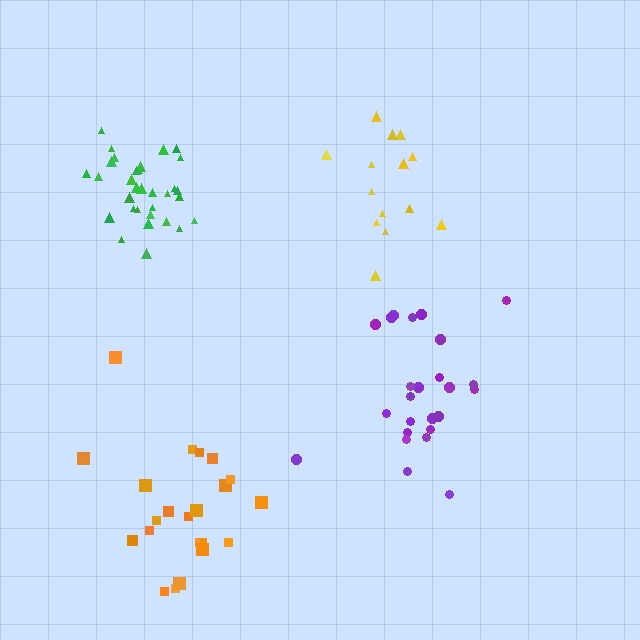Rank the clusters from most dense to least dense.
green, purple, yellow, orange.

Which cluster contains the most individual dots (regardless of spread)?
Green (33).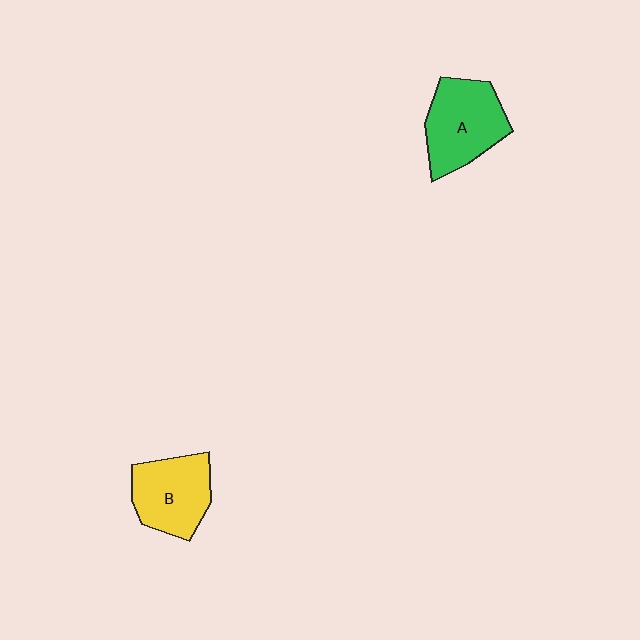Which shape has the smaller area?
Shape B (yellow).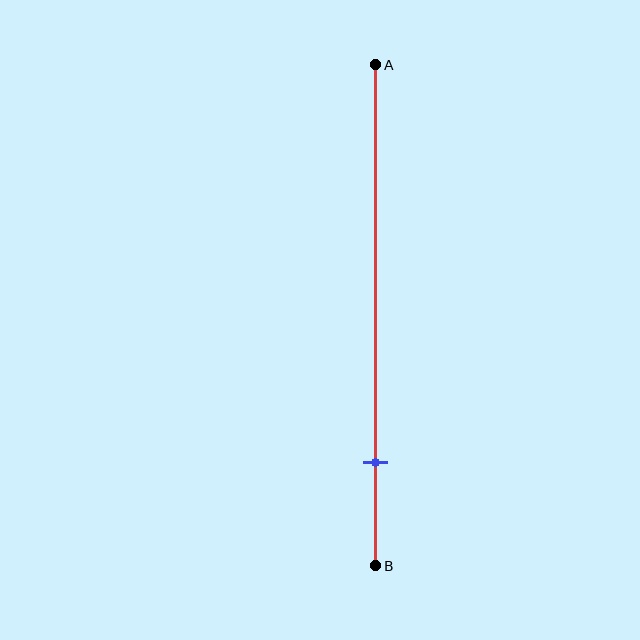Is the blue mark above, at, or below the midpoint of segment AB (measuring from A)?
The blue mark is below the midpoint of segment AB.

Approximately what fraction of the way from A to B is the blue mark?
The blue mark is approximately 80% of the way from A to B.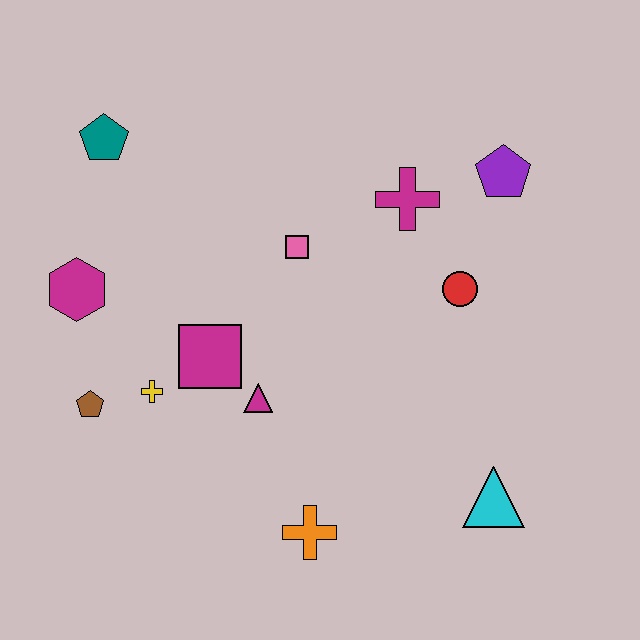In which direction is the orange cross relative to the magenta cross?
The orange cross is below the magenta cross.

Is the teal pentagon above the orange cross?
Yes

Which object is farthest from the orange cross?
The teal pentagon is farthest from the orange cross.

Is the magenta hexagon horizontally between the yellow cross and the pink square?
No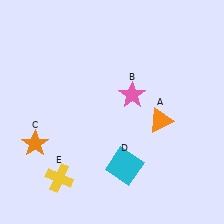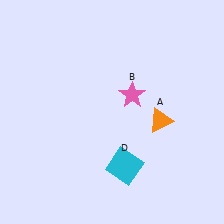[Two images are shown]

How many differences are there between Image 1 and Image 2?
There are 2 differences between the two images.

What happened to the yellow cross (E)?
The yellow cross (E) was removed in Image 2. It was in the bottom-left area of Image 1.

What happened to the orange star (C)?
The orange star (C) was removed in Image 2. It was in the bottom-left area of Image 1.